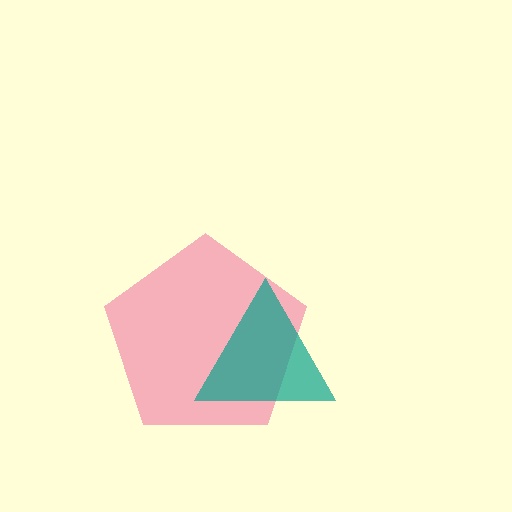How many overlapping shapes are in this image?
There are 2 overlapping shapes in the image.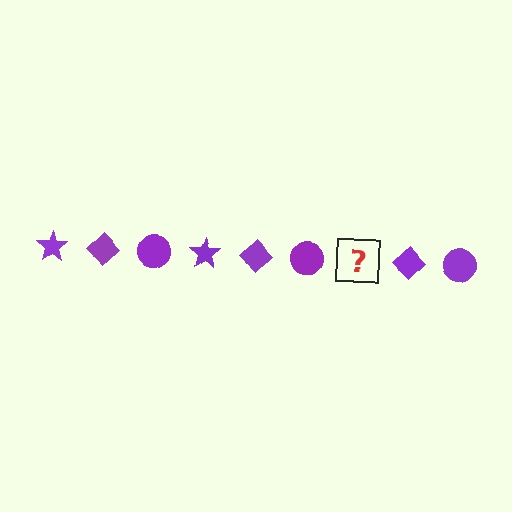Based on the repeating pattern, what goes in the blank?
The blank should be a purple star.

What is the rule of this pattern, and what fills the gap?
The rule is that the pattern cycles through star, diamond, circle shapes in purple. The gap should be filled with a purple star.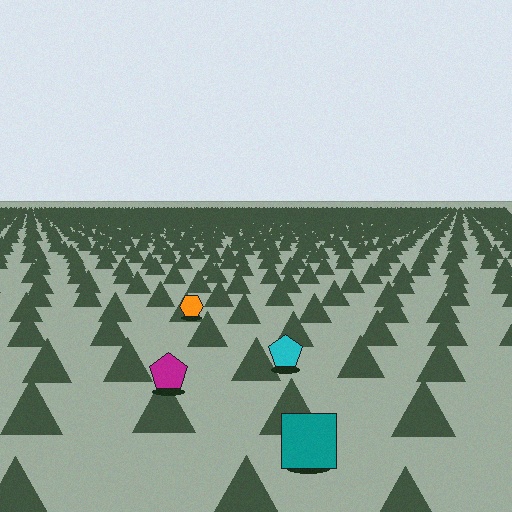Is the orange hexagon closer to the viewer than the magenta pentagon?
No. The magenta pentagon is closer — you can tell from the texture gradient: the ground texture is coarser near it.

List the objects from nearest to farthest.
From nearest to farthest: the teal square, the magenta pentagon, the cyan pentagon, the orange hexagon.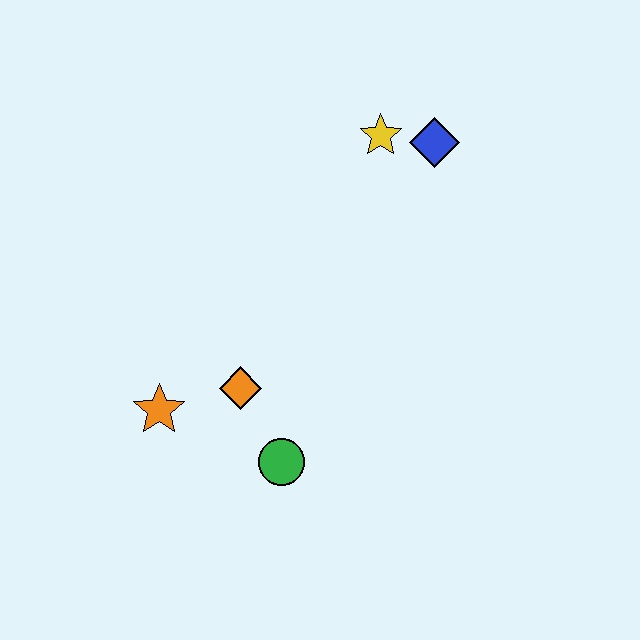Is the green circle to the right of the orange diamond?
Yes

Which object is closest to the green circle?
The orange diamond is closest to the green circle.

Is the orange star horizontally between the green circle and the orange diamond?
No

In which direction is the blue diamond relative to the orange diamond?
The blue diamond is above the orange diamond.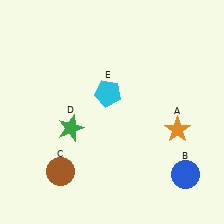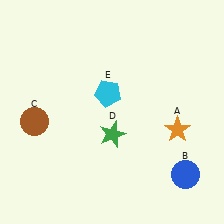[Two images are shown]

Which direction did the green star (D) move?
The green star (D) moved right.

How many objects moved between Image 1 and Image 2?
2 objects moved between the two images.